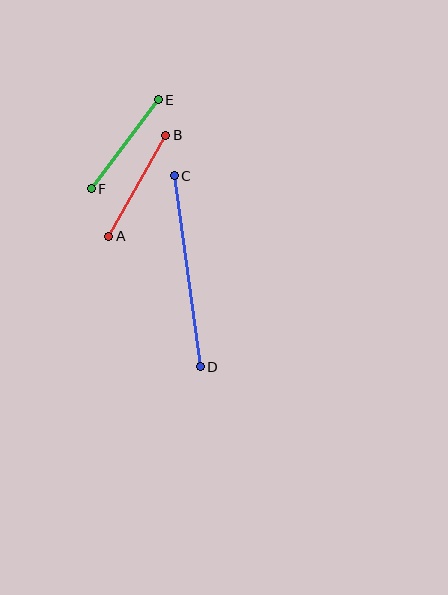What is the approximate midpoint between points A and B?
The midpoint is at approximately (137, 186) pixels.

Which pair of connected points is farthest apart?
Points C and D are farthest apart.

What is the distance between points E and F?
The distance is approximately 112 pixels.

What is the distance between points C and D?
The distance is approximately 193 pixels.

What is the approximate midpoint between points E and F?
The midpoint is at approximately (125, 144) pixels.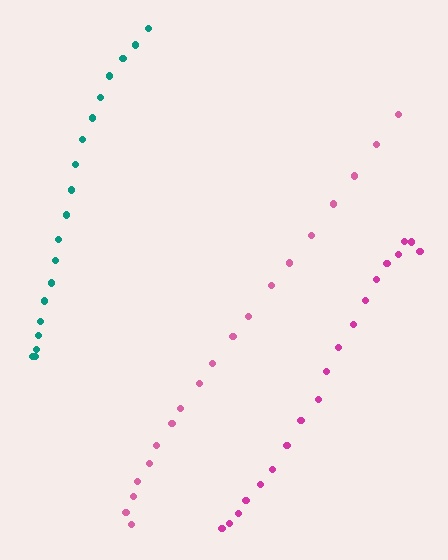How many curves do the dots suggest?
There are 3 distinct paths.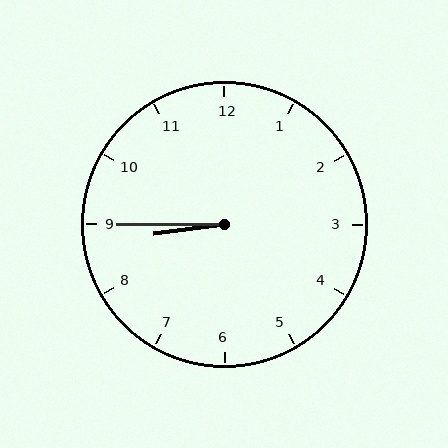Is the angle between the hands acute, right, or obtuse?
It is acute.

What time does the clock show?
8:45.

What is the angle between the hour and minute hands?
Approximately 8 degrees.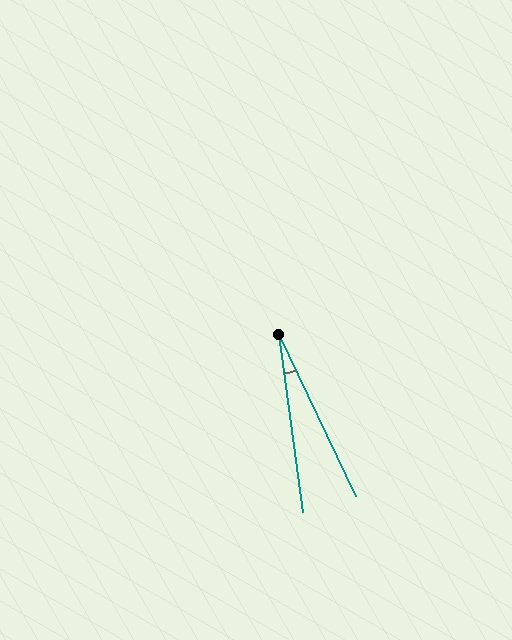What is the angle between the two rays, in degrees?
Approximately 18 degrees.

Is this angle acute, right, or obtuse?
It is acute.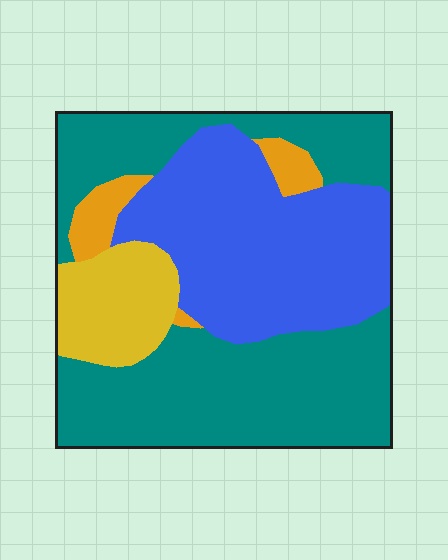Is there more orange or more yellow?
Yellow.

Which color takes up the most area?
Teal, at roughly 50%.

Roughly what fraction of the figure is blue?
Blue covers roughly 35% of the figure.